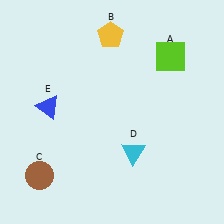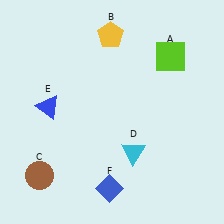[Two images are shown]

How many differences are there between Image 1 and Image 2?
There is 1 difference between the two images.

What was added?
A blue diamond (F) was added in Image 2.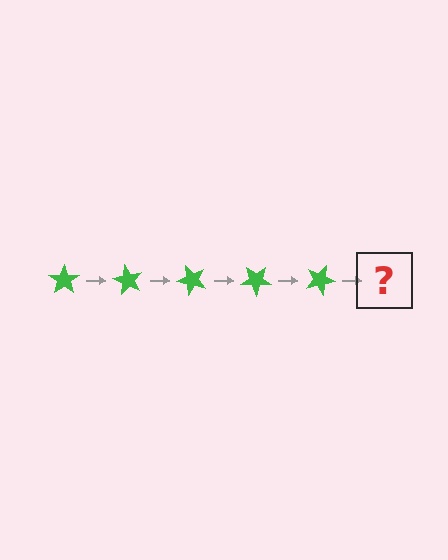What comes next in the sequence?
The next element should be a green star rotated 300 degrees.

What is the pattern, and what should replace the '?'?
The pattern is that the star rotates 60 degrees each step. The '?' should be a green star rotated 300 degrees.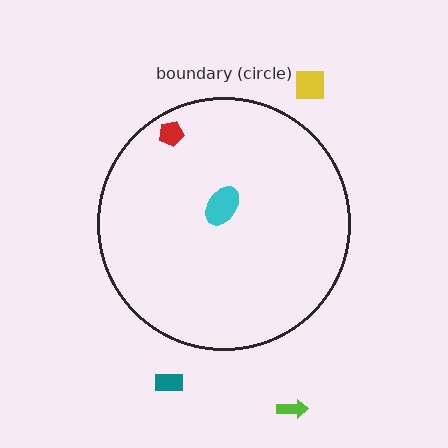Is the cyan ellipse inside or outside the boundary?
Inside.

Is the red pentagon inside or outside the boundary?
Inside.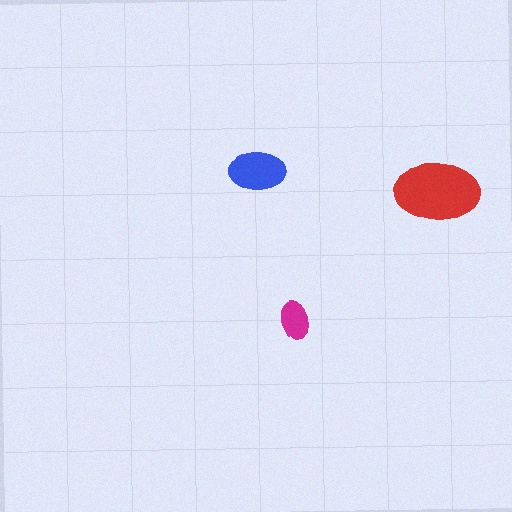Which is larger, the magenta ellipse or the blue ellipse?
The blue one.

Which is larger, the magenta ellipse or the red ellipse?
The red one.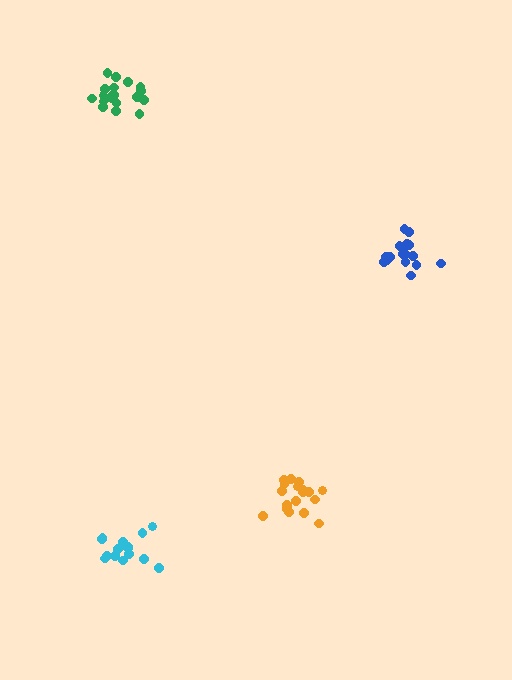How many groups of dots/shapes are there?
There are 4 groups.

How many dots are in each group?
Group 1: 18 dots, Group 2: 15 dots, Group 3: 18 dots, Group 4: 19 dots (70 total).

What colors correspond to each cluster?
The clusters are colored: orange, cyan, blue, green.